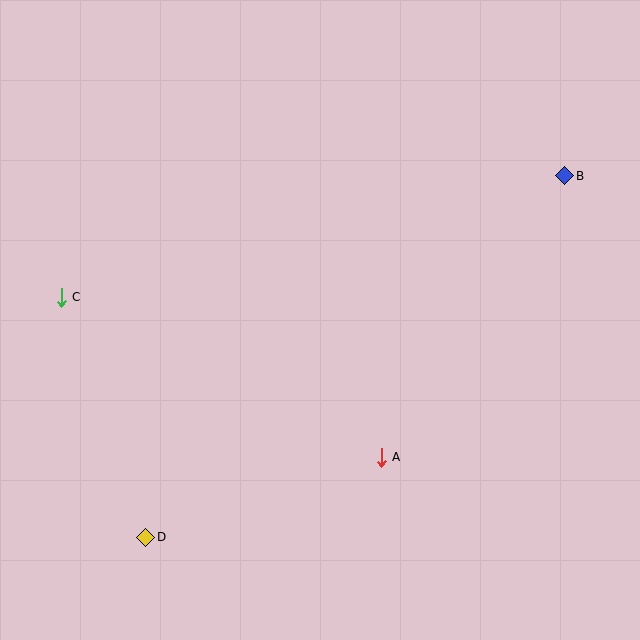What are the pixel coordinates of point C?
Point C is at (61, 297).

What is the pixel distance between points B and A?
The distance between B and A is 336 pixels.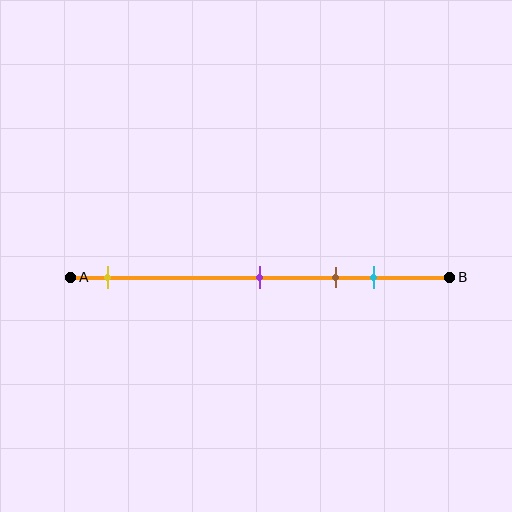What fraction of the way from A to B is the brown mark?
The brown mark is approximately 70% (0.7) of the way from A to B.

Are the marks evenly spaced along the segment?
No, the marks are not evenly spaced.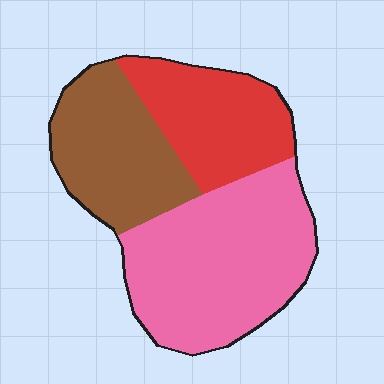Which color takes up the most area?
Pink, at roughly 45%.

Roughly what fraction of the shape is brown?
Brown takes up about one quarter (1/4) of the shape.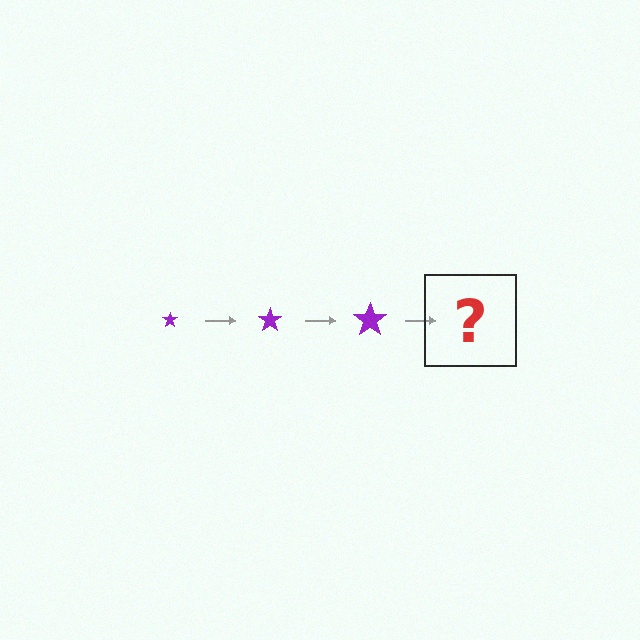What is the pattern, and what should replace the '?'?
The pattern is that the star gets progressively larger each step. The '?' should be a purple star, larger than the previous one.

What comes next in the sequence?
The next element should be a purple star, larger than the previous one.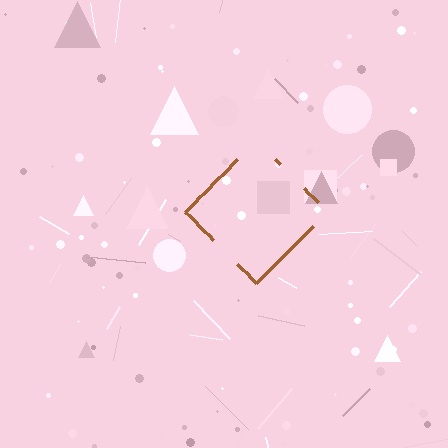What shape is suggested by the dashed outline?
The dashed outline suggests a diamond.